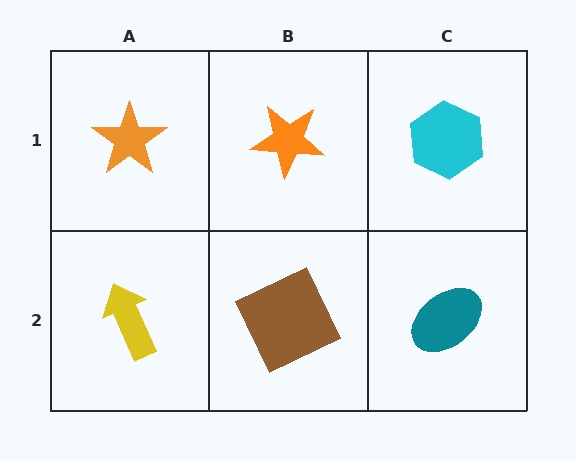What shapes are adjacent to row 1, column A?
A yellow arrow (row 2, column A), an orange star (row 1, column B).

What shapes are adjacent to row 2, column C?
A cyan hexagon (row 1, column C), a brown square (row 2, column B).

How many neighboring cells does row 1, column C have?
2.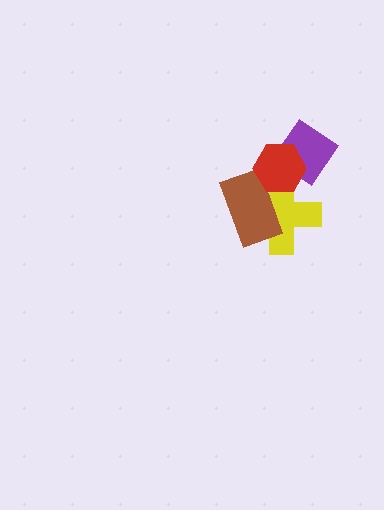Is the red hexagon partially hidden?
No, no other shape covers it.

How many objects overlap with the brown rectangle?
2 objects overlap with the brown rectangle.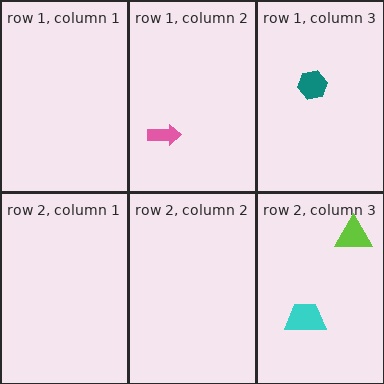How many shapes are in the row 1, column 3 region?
1.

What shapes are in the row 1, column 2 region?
The pink arrow.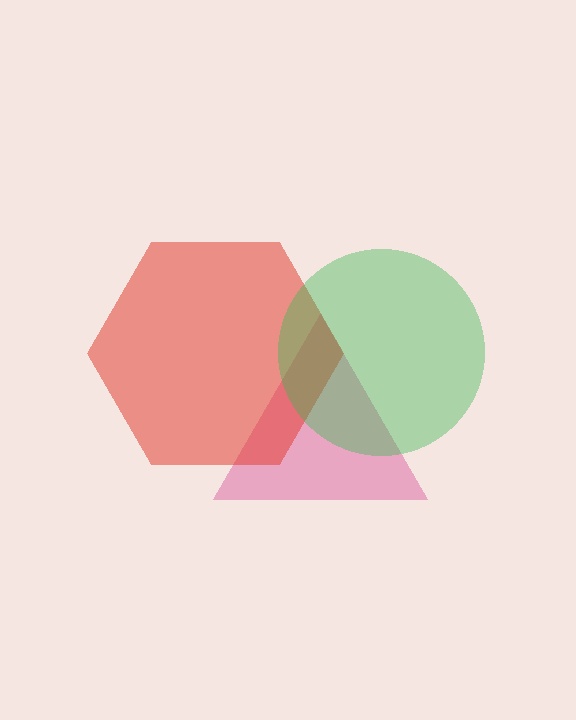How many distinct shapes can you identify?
There are 3 distinct shapes: a pink triangle, a red hexagon, a green circle.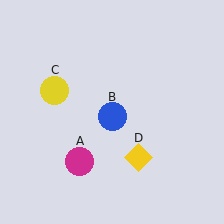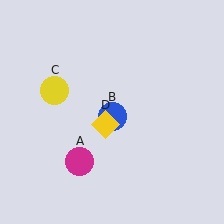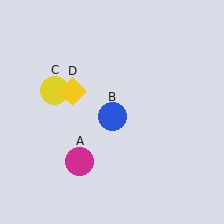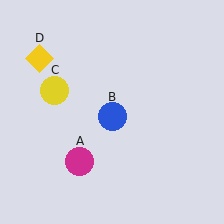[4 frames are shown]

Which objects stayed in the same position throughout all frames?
Magenta circle (object A) and blue circle (object B) and yellow circle (object C) remained stationary.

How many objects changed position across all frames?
1 object changed position: yellow diamond (object D).